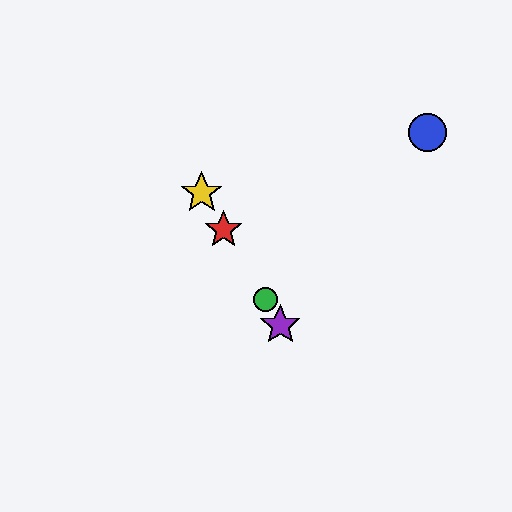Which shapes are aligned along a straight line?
The red star, the green circle, the yellow star, the purple star are aligned along a straight line.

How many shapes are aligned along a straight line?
4 shapes (the red star, the green circle, the yellow star, the purple star) are aligned along a straight line.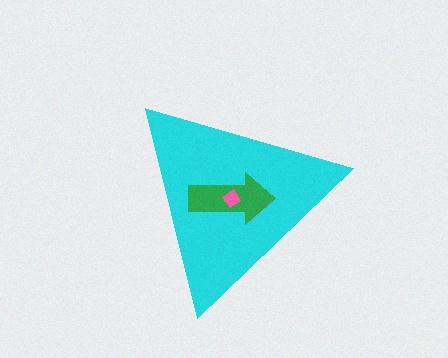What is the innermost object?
The pink diamond.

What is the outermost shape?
The cyan triangle.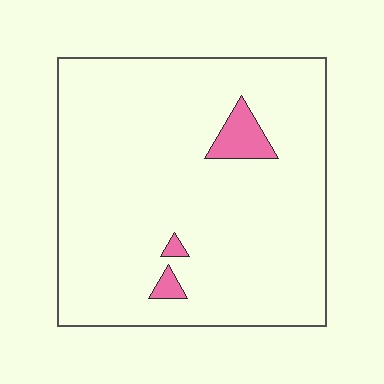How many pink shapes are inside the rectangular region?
3.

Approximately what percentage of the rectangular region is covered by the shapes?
Approximately 5%.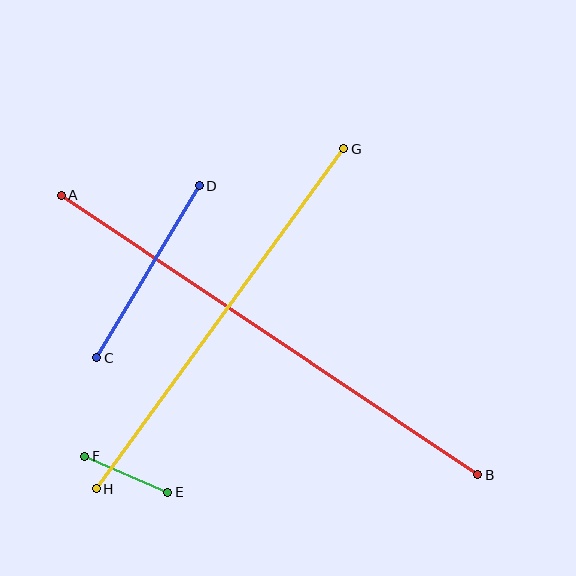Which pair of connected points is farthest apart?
Points A and B are farthest apart.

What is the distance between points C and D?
The distance is approximately 200 pixels.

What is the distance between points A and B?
The distance is approximately 502 pixels.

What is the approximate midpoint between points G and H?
The midpoint is at approximately (220, 319) pixels.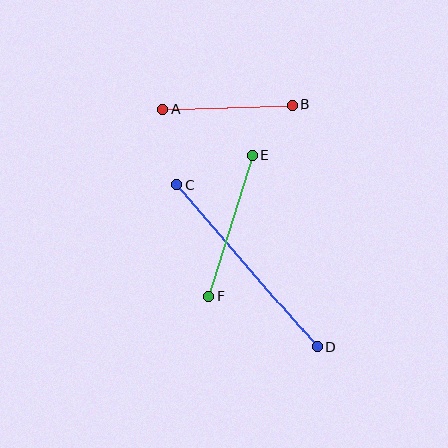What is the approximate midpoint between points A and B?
The midpoint is at approximately (228, 107) pixels.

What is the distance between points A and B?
The distance is approximately 129 pixels.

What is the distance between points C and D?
The distance is approximately 215 pixels.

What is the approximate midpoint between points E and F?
The midpoint is at approximately (231, 226) pixels.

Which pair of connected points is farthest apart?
Points C and D are farthest apart.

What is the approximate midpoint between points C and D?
The midpoint is at approximately (247, 266) pixels.